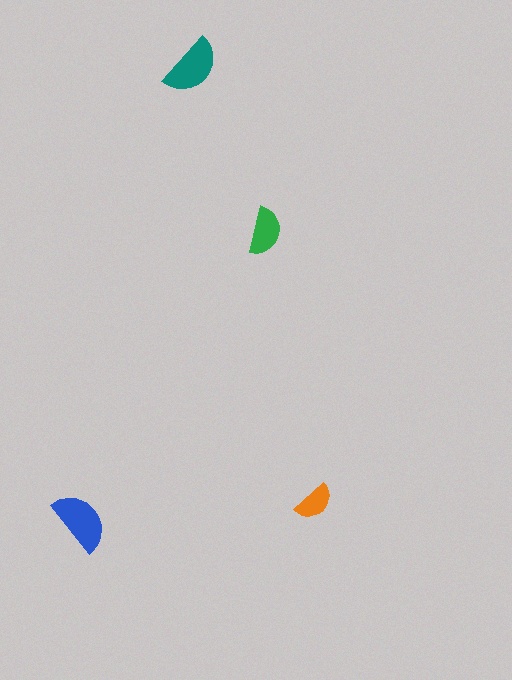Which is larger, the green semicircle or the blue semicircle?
The blue one.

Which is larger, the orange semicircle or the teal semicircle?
The teal one.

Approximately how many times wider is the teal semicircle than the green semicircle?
About 1.5 times wider.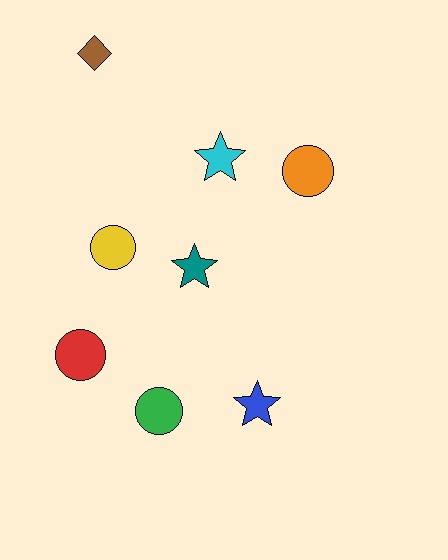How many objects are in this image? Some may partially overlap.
There are 8 objects.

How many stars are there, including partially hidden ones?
There are 3 stars.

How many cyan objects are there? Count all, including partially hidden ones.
There is 1 cyan object.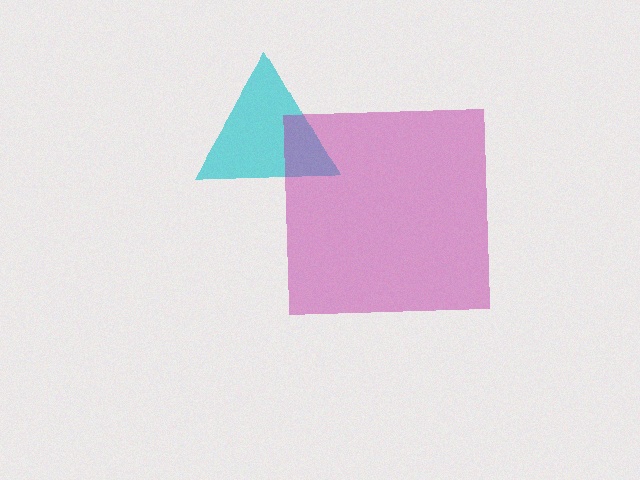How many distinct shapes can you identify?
There are 2 distinct shapes: a cyan triangle, a magenta square.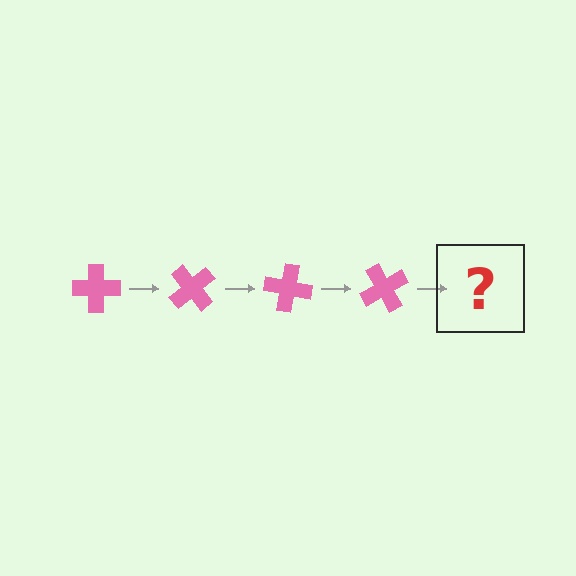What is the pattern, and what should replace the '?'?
The pattern is that the cross rotates 50 degrees each step. The '?' should be a pink cross rotated 200 degrees.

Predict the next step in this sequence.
The next step is a pink cross rotated 200 degrees.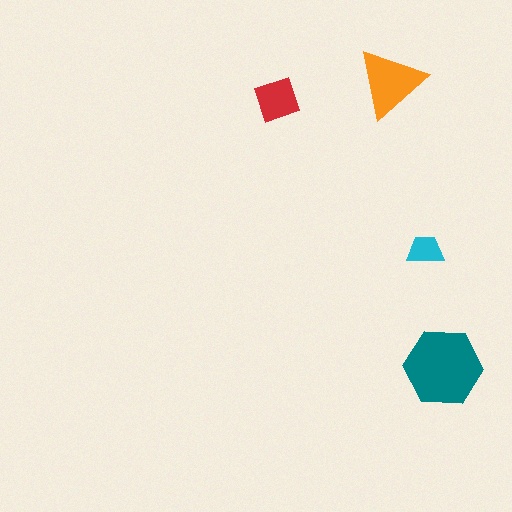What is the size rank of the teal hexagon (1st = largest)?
1st.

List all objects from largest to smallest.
The teal hexagon, the orange triangle, the red diamond, the cyan trapezoid.